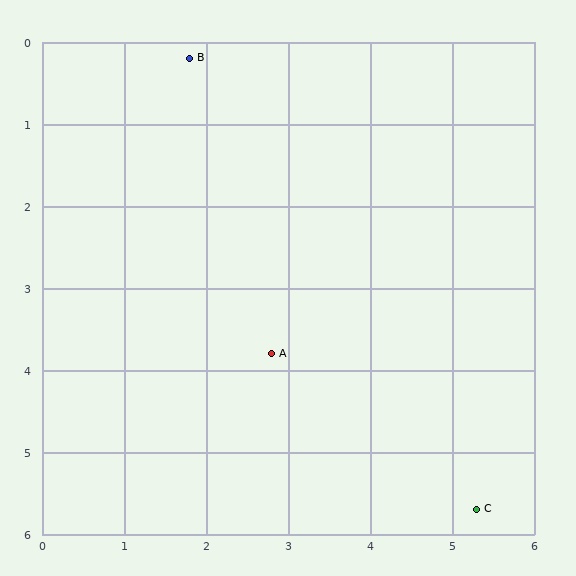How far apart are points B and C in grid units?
Points B and C are about 6.5 grid units apart.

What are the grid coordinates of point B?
Point B is at approximately (1.8, 0.2).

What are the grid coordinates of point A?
Point A is at approximately (2.8, 3.8).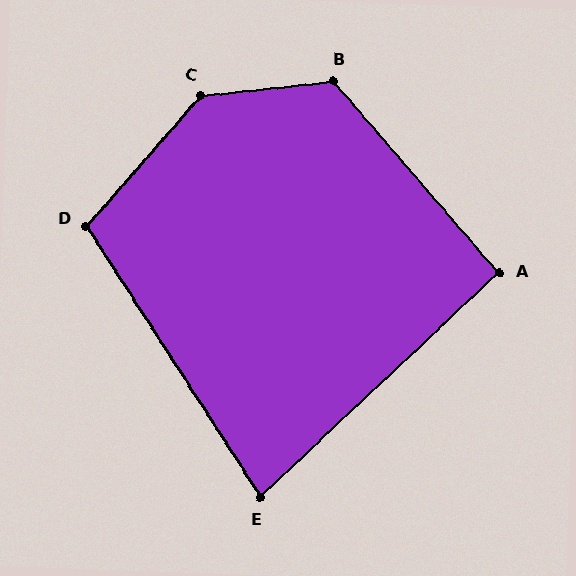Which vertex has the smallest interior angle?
E, at approximately 79 degrees.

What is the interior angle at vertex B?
Approximately 125 degrees (obtuse).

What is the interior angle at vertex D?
Approximately 106 degrees (obtuse).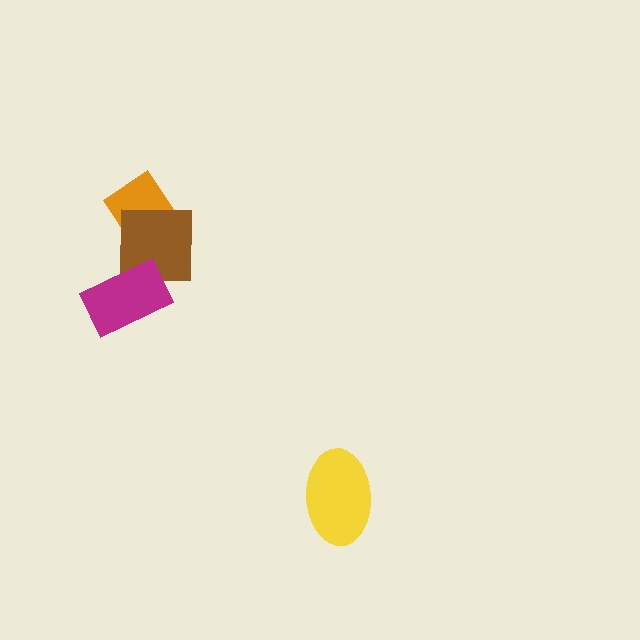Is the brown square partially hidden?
Yes, it is partially covered by another shape.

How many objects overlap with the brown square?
2 objects overlap with the brown square.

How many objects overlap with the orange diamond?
1 object overlaps with the orange diamond.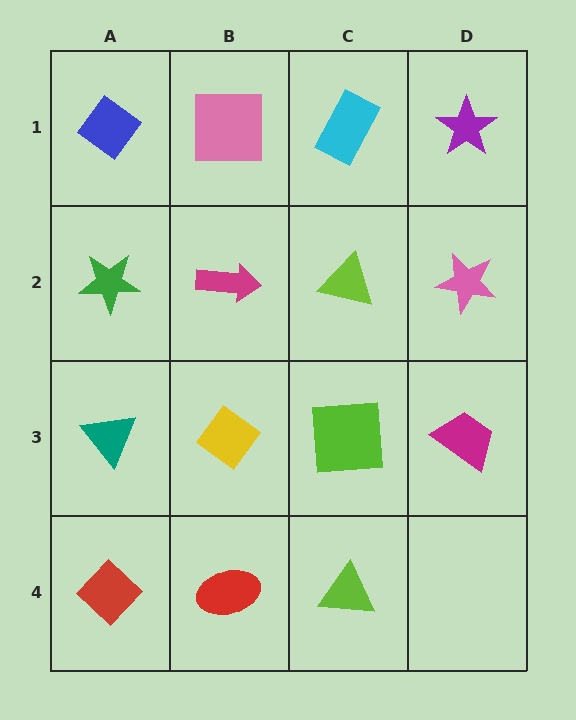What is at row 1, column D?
A purple star.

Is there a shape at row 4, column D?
No, that cell is empty.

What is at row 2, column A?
A green star.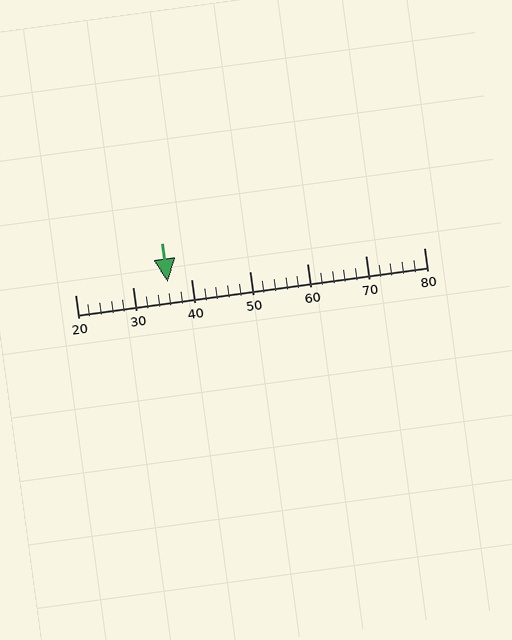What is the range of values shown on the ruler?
The ruler shows values from 20 to 80.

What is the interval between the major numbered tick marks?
The major tick marks are spaced 10 units apart.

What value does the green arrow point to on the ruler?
The green arrow points to approximately 36.